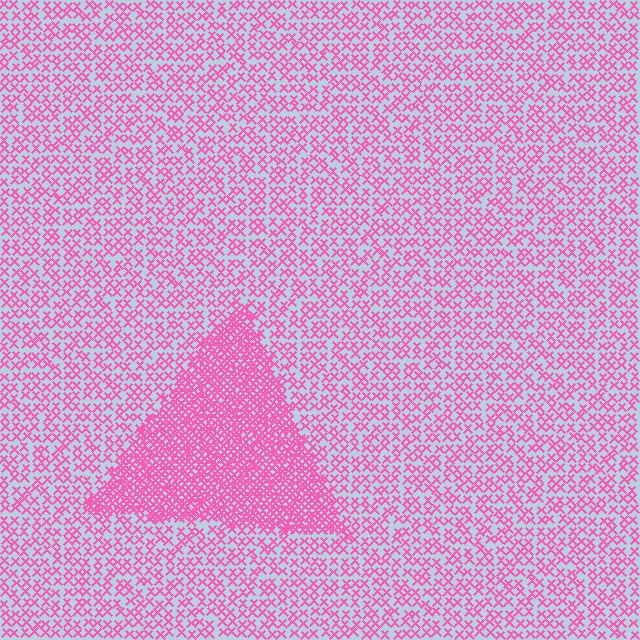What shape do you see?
I see a triangle.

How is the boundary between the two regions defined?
The boundary is defined by a change in element density (approximately 2.5x ratio). All elements are the same color, size, and shape.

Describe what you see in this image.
The image contains small pink elements arranged at two different densities. A triangle-shaped region is visible where the elements are more densely packed than the surrounding area.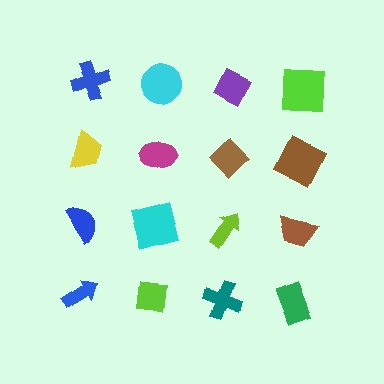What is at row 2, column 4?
A brown square.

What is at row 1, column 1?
A blue cross.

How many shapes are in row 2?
4 shapes.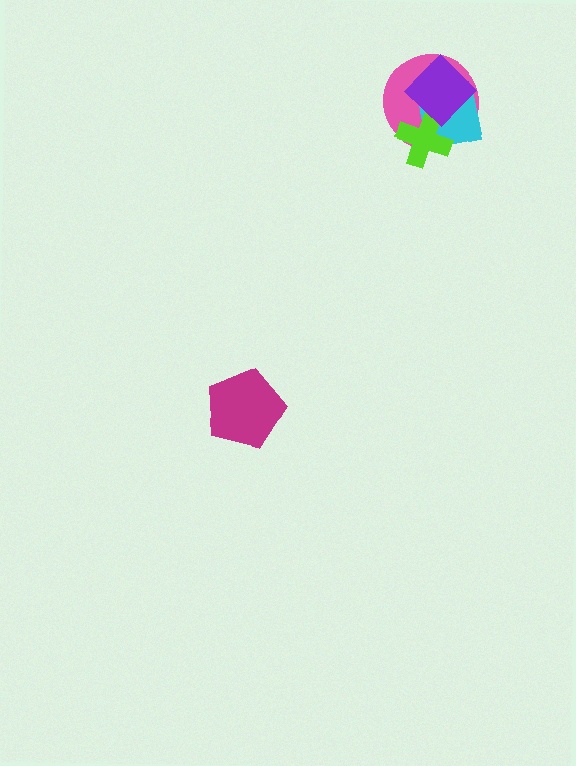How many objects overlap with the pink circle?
3 objects overlap with the pink circle.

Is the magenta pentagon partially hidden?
No, no other shape covers it.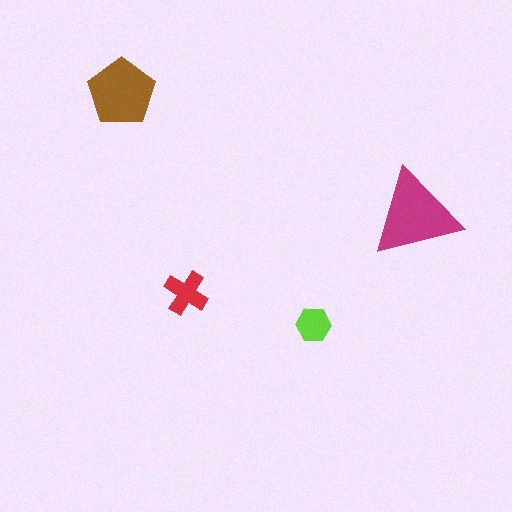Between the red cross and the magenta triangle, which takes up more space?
The magenta triangle.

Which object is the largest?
The magenta triangle.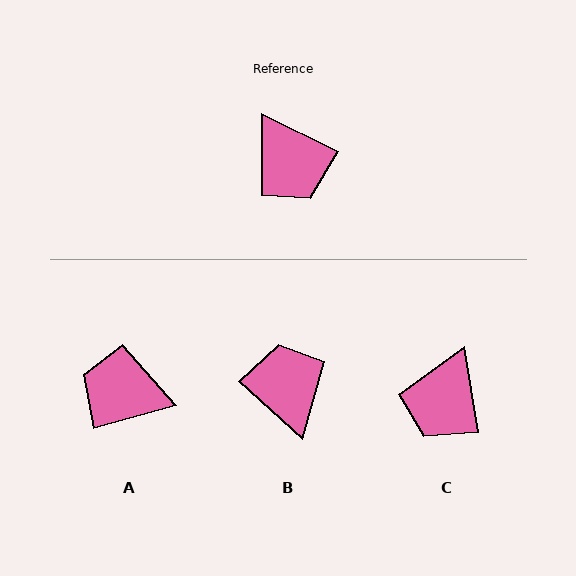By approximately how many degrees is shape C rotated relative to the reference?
Approximately 54 degrees clockwise.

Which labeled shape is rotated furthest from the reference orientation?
B, about 164 degrees away.